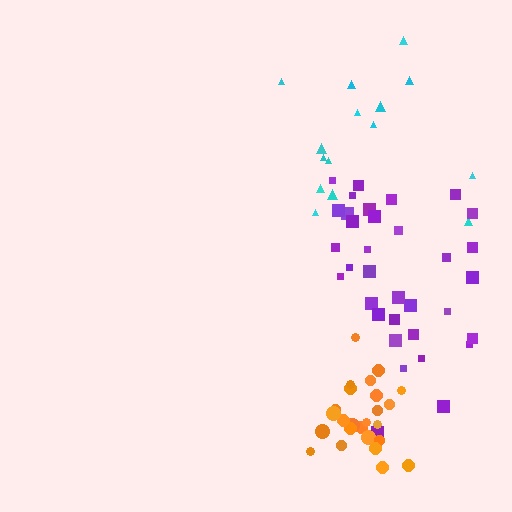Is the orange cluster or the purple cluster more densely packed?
Orange.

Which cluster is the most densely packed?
Orange.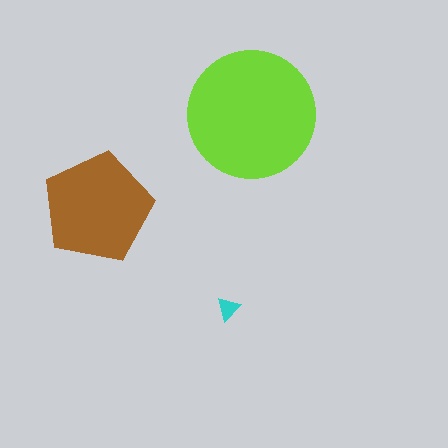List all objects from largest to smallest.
The lime circle, the brown pentagon, the cyan triangle.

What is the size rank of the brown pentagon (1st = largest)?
2nd.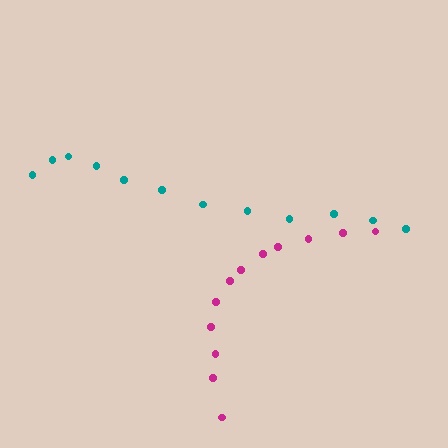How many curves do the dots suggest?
There are 2 distinct paths.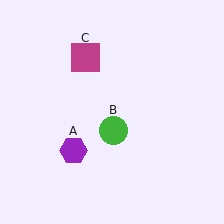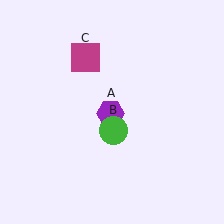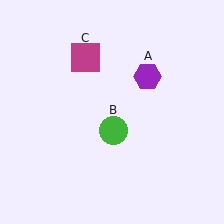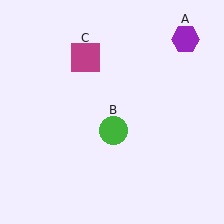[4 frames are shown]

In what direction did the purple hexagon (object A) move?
The purple hexagon (object A) moved up and to the right.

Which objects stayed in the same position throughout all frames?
Green circle (object B) and magenta square (object C) remained stationary.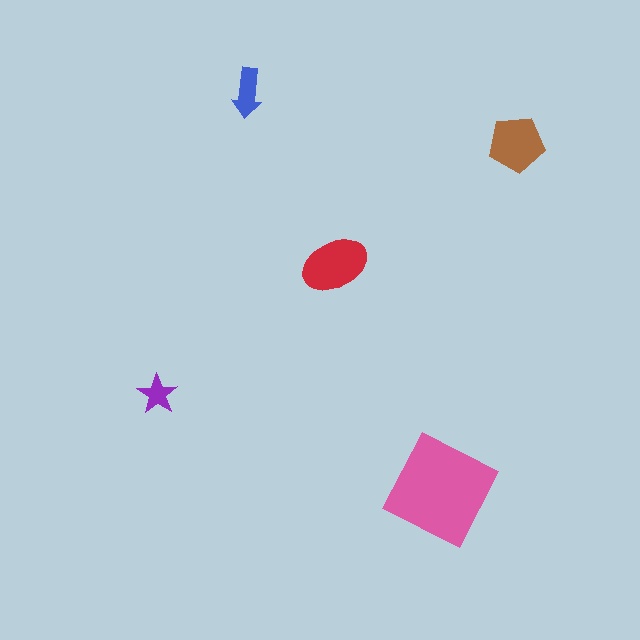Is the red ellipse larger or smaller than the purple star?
Larger.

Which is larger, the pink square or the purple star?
The pink square.